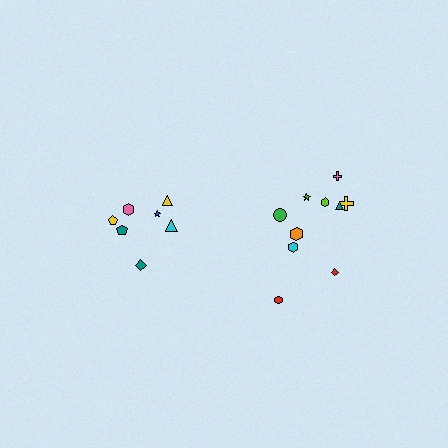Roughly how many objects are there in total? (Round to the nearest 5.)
Roughly 15 objects in total.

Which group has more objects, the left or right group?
The right group.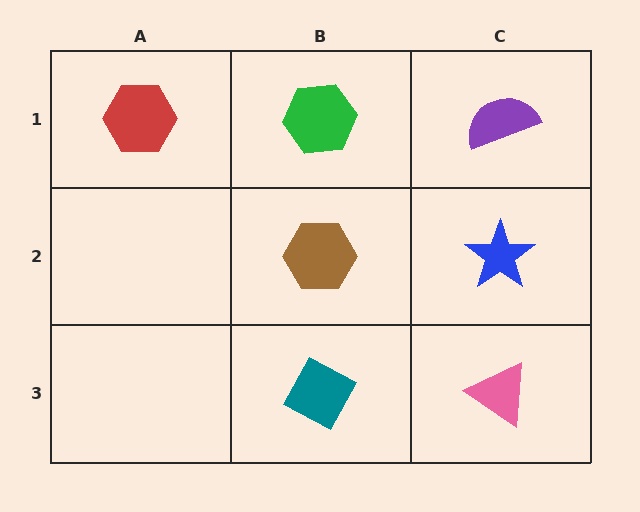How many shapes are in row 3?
2 shapes.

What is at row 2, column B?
A brown hexagon.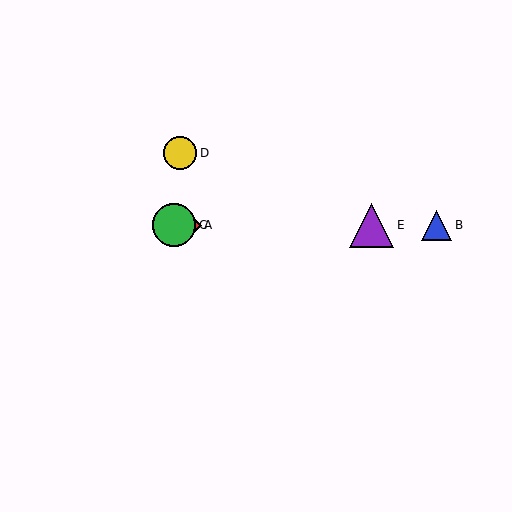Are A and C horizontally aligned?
Yes, both are at y≈225.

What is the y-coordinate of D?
Object D is at y≈153.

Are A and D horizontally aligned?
No, A is at y≈225 and D is at y≈153.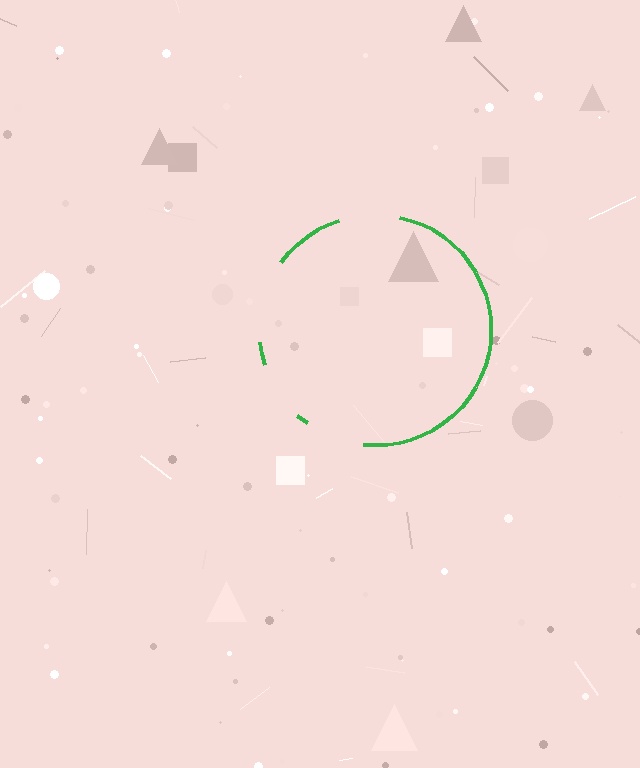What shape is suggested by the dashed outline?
The dashed outline suggests a circle.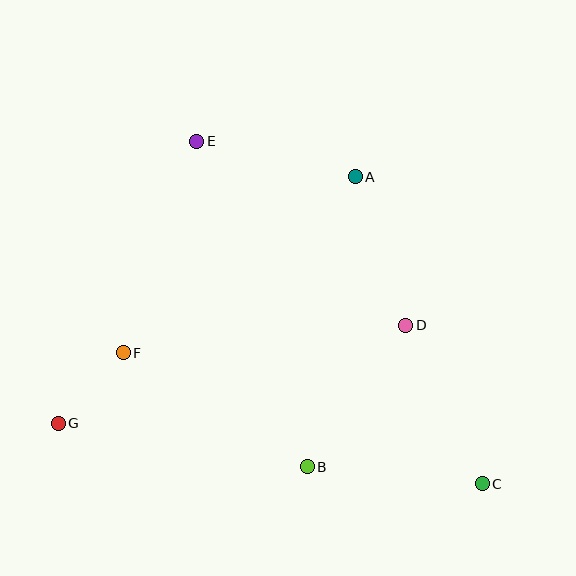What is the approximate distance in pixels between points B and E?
The distance between B and E is approximately 344 pixels.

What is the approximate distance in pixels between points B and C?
The distance between B and C is approximately 176 pixels.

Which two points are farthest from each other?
Points C and E are farthest from each other.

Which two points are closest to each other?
Points F and G are closest to each other.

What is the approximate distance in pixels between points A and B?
The distance between A and B is approximately 294 pixels.